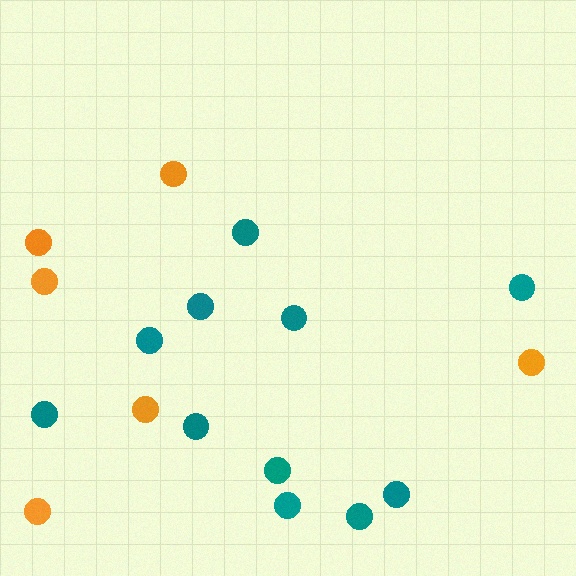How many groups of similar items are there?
There are 2 groups: one group of teal circles (11) and one group of orange circles (6).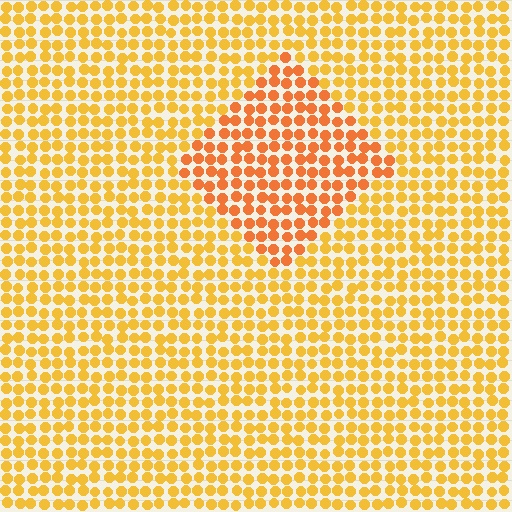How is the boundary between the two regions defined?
The boundary is defined purely by a slight shift in hue (about 23 degrees). Spacing, size, and orientation are identical on both sides.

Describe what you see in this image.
The image is filled with small yellow elements in a uniform arrangement. A diamond-shaped region is visible where the elements are tinted to a slightly different hue, forming a subtle color boundary.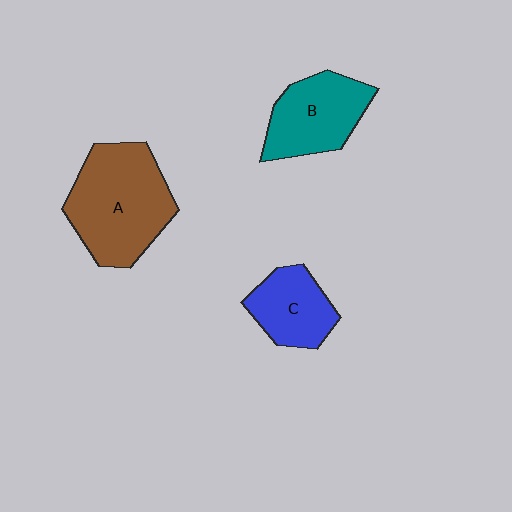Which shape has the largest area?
Shape A (brown).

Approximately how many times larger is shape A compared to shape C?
Approximately 1.8 times.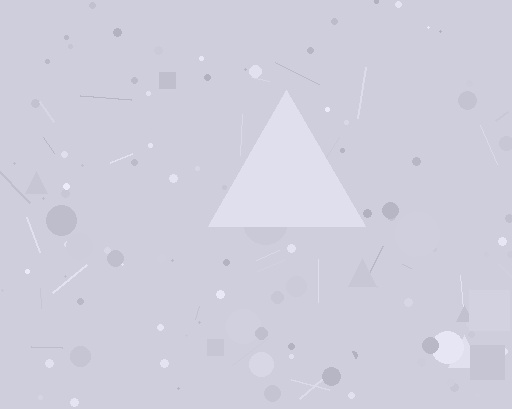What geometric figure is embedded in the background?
A triangle is embedded in the background.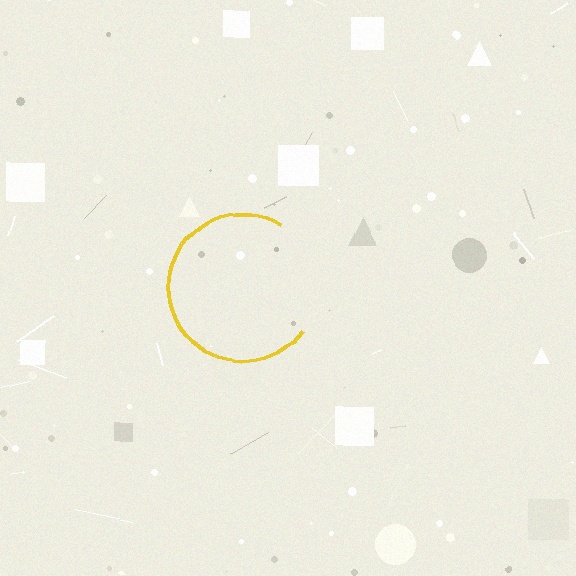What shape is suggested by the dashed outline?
The dashed outline suggests a circle.